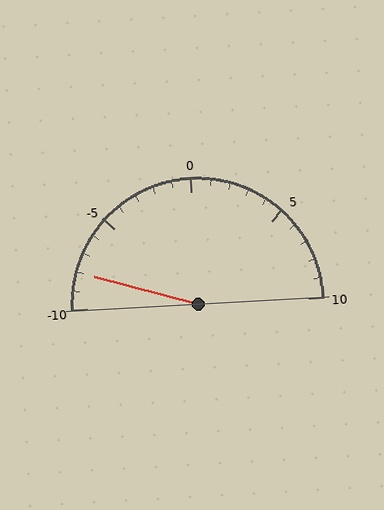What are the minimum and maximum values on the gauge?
The gauge ranges from -10 to 10.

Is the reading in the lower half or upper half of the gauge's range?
The reading is in the lower half of the range (-10 to 10).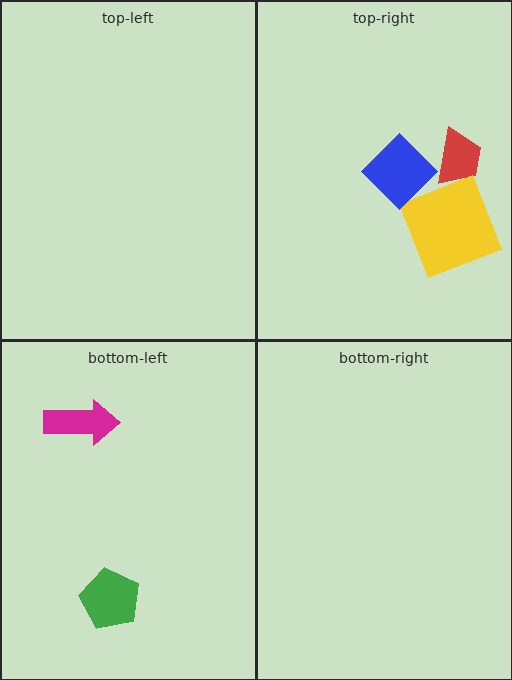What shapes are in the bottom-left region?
The magenta arrow, the green pentagon.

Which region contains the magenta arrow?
The bottom-left region.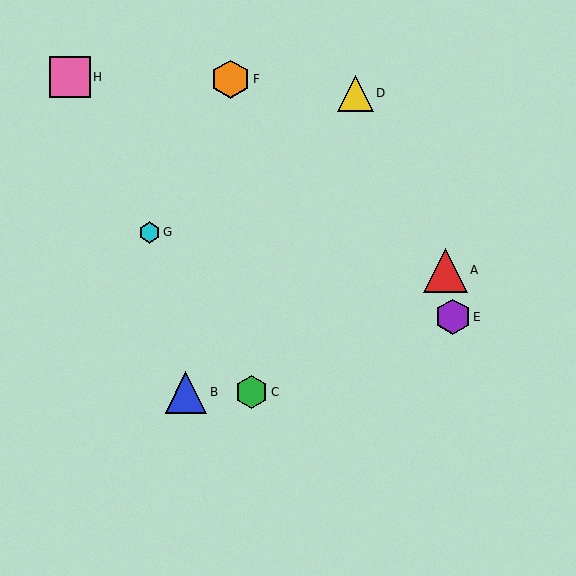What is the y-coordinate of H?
Object H is at y≈77.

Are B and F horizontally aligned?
No, B is at y≈392 and F is at y≈79.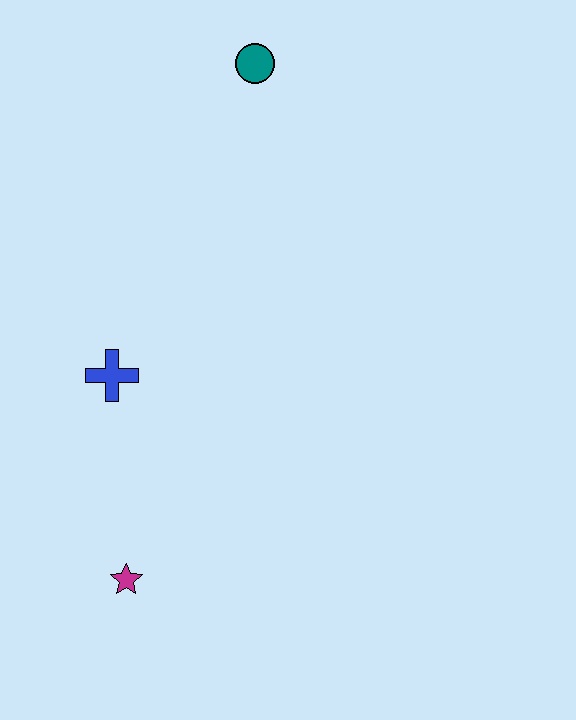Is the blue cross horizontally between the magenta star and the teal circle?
No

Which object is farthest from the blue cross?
The teal circle is farthest from the blue cross.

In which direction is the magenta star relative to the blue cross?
The magenta star is below the blue cross.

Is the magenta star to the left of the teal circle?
Yes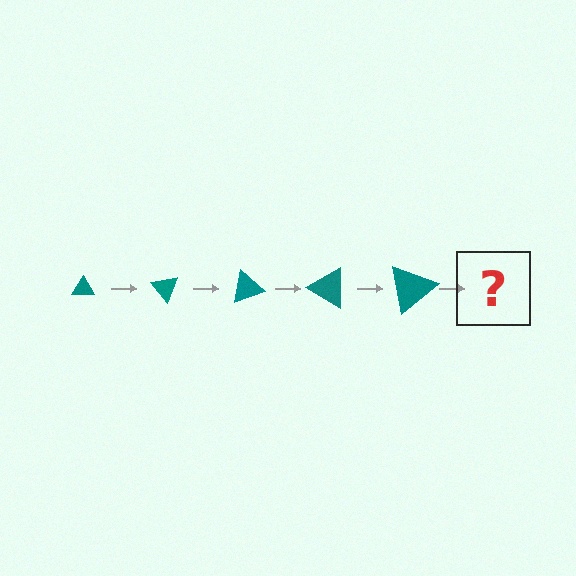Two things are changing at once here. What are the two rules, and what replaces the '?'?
The two rules are that the triangle grows larger each step and it rotates 50 degrees each step. The '?' should be a triangle, larger than the previous one and rotated 250 degrees from the start.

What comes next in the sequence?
The next element should be a triangle, larger than the previous one and rotated 250 degrees from the start.